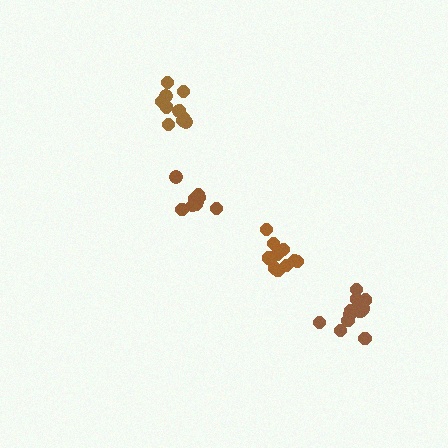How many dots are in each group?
Group 1: 11 dots, Group 2: 9 dots, Group 3: 10 dots, Group 4: 13 dots (43 total).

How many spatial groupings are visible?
There are 4 spatial groupings.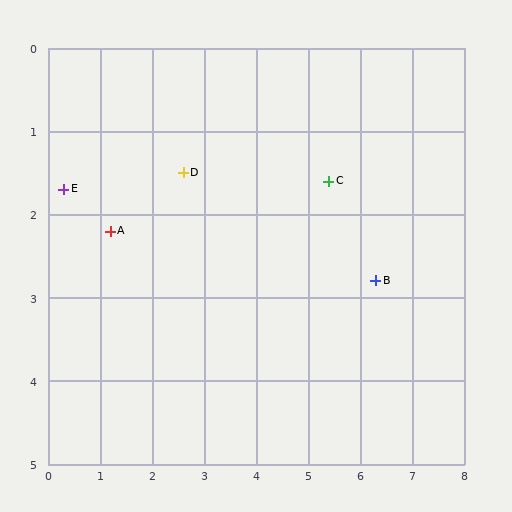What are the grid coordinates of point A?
Point A is at approximately (1.2, 2.2).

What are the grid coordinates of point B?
Point B is at approximately (6.3, 2.8).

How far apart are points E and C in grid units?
Points E and C are about 5.1 grid units apart.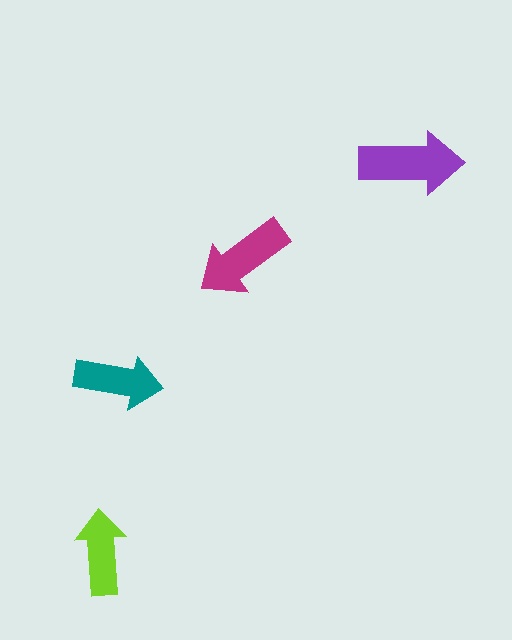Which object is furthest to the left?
The lime arrow is leftmost.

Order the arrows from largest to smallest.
the purple one, the magenta one, the teal one, the lime one.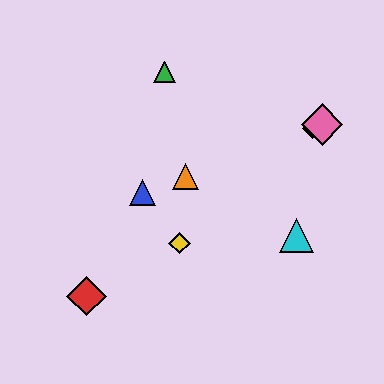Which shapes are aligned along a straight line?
The blue triangle, the purple diamond, the orange triangle, the pink diamond are aligned along a straight line.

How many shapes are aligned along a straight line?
4 shapes (the blue triangle, the purple diamond, the orange triangle, the pink diamond) are aligned along a straight line.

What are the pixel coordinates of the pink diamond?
The pink diamond is at (322, 125).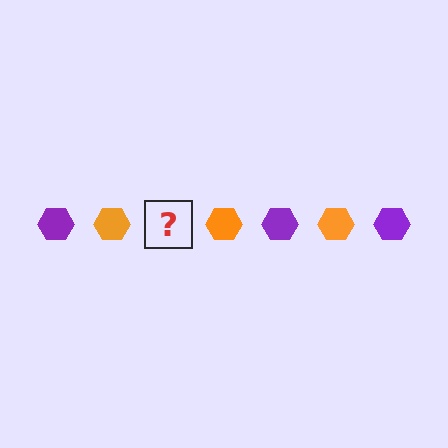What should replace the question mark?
The question mark should be replaced with a purple hexagon.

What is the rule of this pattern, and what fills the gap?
The rule is that the pattern cycles through purple, orange hexagons. The gap should be filled with a purple hexagon.